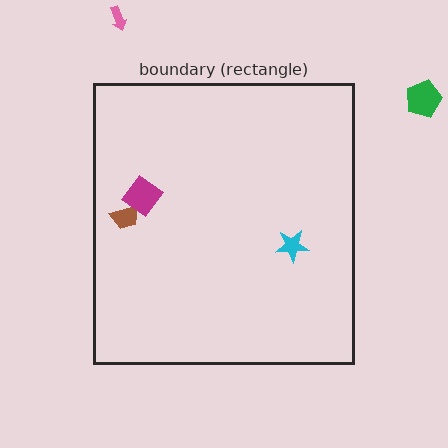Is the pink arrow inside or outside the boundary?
Outside.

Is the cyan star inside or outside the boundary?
Inside.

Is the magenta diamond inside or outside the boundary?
Inside.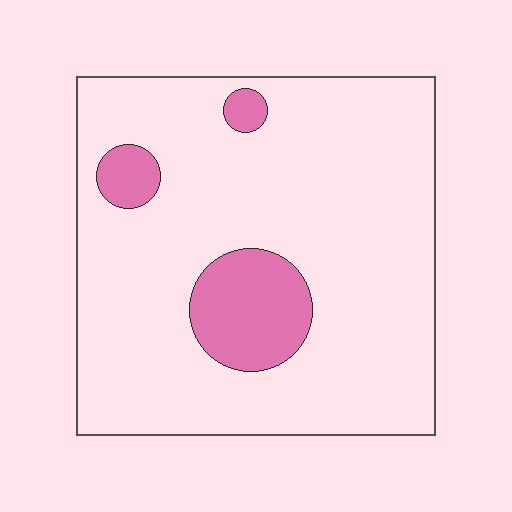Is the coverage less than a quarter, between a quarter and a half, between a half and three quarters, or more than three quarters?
Less than a quarter.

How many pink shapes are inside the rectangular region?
3.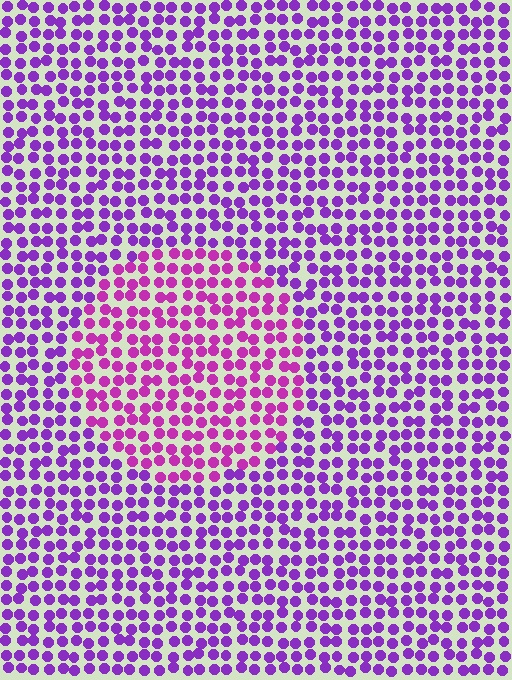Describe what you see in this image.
The image is filled with small purple elements in a uniform arrangement. A circle-shaped region is visible where the elements are tinted to a slightly different hue, forming a subtle color boundary.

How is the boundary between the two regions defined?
The boundary is defined purely by a slight shift in hue (about 29 degrees). Spacing, size, and orientation are identical on both sides.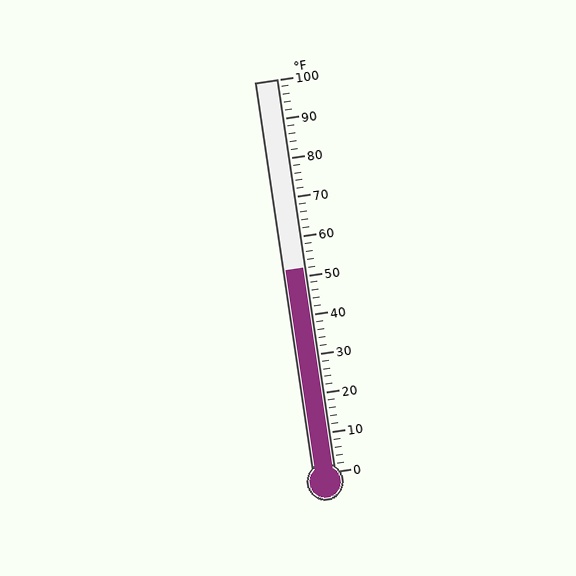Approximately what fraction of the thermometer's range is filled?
The thermometer is filled to approximately 50% of its range.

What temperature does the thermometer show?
The thermometer shows approximately 52°F.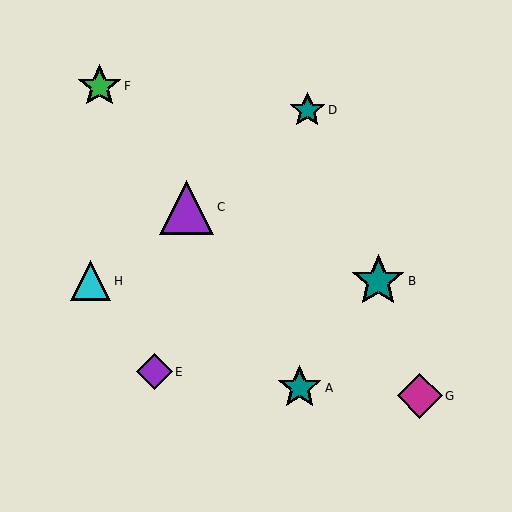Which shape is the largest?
The purple triangle (labeled C) is the largest.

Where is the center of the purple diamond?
The center of the purple diamond is at (154, 372).